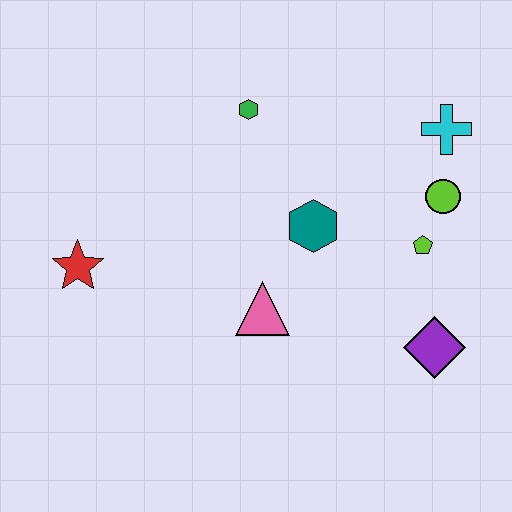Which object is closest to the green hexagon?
The teal hexagon is closest to the green hexagon.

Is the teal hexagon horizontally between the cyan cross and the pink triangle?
Yes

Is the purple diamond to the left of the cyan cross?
Yes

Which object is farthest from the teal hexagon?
The red star is farthest from the teal hexagon.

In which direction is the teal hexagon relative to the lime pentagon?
The teal hexagon is to the left of the lime pentagon.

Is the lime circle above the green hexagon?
No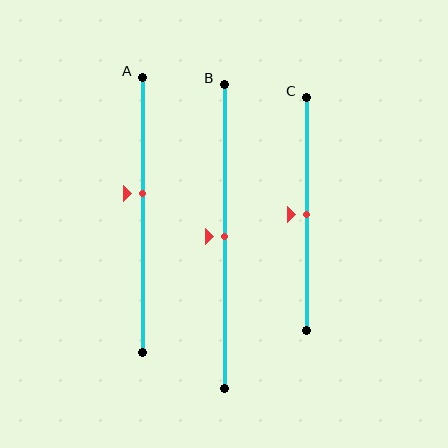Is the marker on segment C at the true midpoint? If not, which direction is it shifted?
Yes, the marker on segment C is at the true midpoint.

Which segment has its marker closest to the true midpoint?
Segment B has its marker closest to the true midpoint.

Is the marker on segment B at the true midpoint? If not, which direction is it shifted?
Yes, the marker on segment B is at the true midpoint.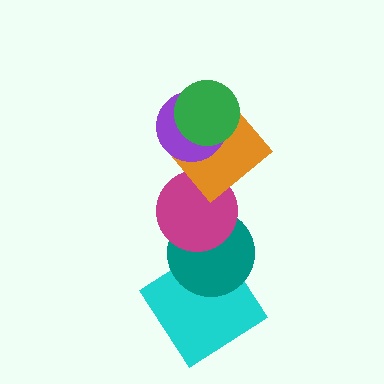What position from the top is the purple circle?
The purple circle is 2nd from the top.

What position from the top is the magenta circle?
The magenta circle is 4th from the top.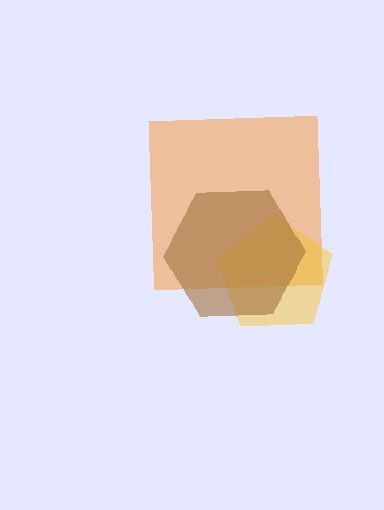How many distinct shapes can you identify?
There are 3 distinct shapes: an orange square, a yellow pentagon, a brown hexagon.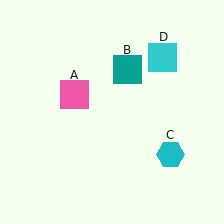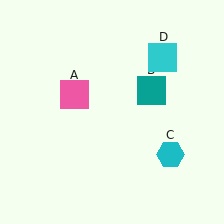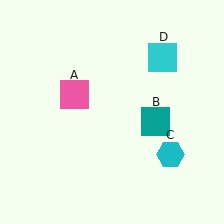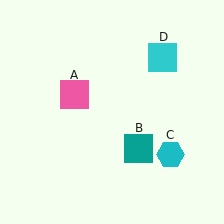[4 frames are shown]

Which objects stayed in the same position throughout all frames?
Pink square (object A) and cyan hexagon (object C) and cyan square (object D) remained stationary.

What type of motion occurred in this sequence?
The teal square (object B) rotated clockwise around the center of the scene.